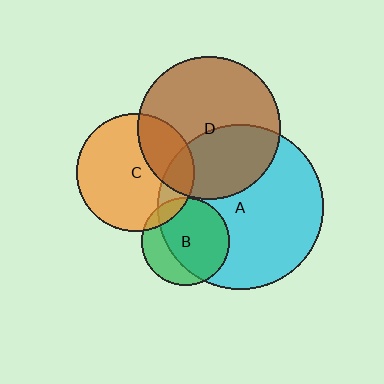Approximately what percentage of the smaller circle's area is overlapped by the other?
Approximately 40%.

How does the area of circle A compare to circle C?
Approximately 2.0 times.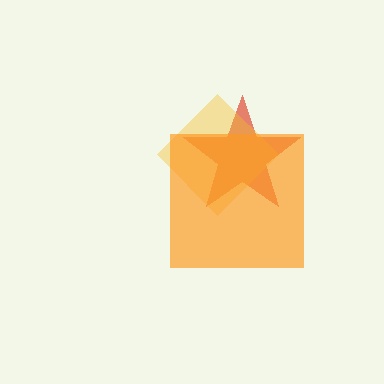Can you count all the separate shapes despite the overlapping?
Yes, there are 3 separate shapes.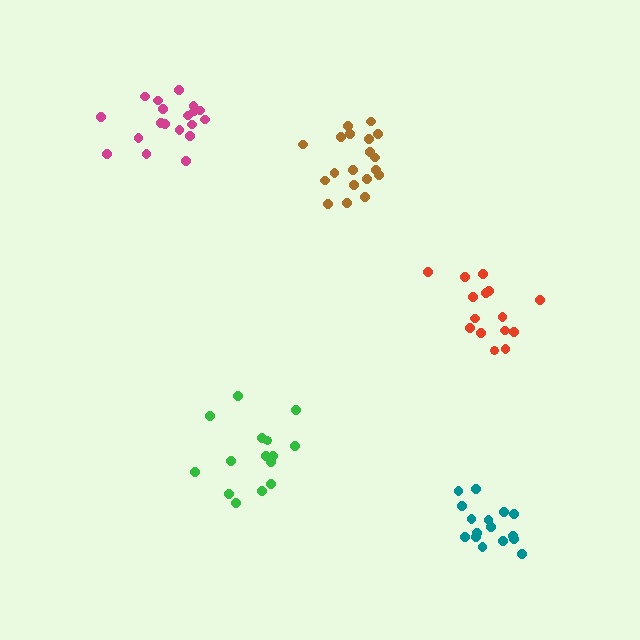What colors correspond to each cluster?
The clusters are colored: brown, green, teal, red, magenta.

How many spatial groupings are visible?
There are 5 spatial groupings.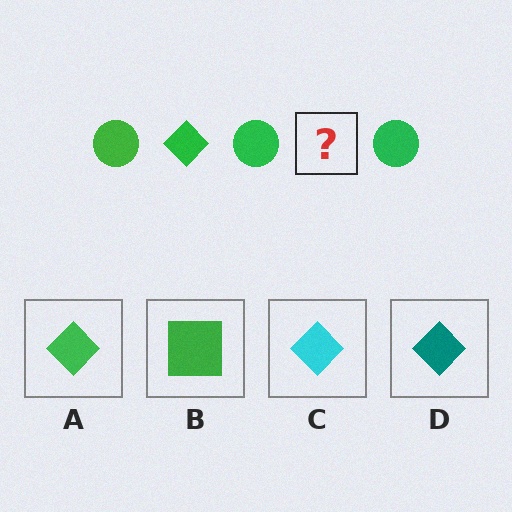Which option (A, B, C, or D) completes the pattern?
A.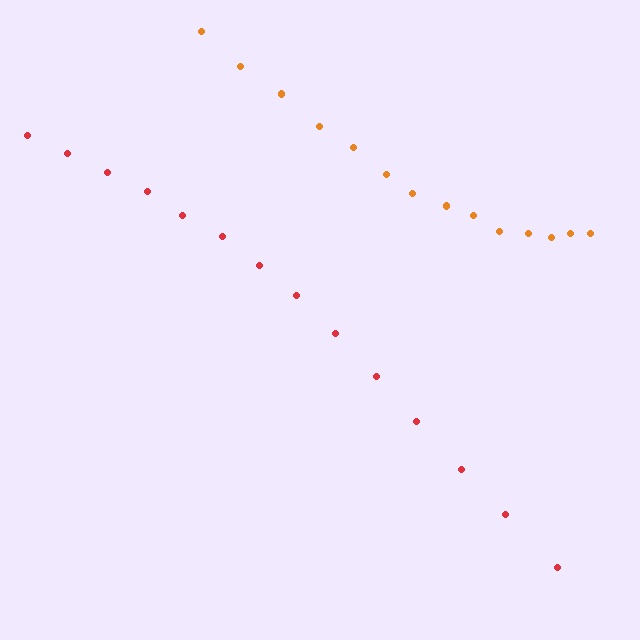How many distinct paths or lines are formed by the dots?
There are 2 distinct paths.